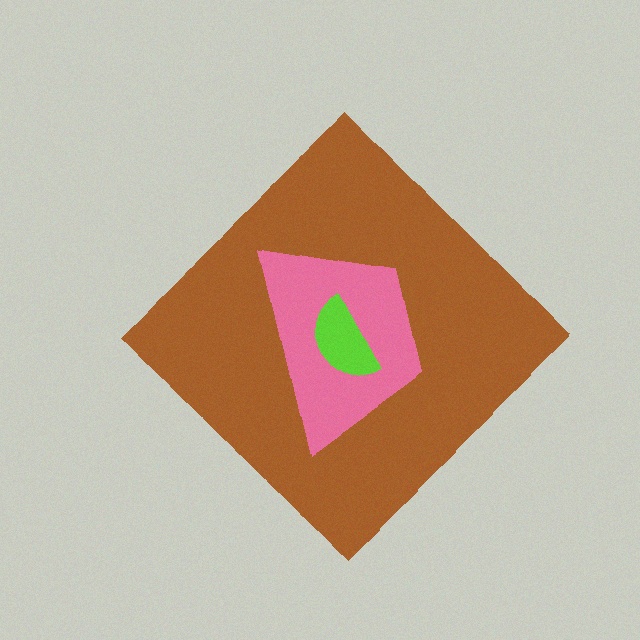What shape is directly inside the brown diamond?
The pink trapezoid.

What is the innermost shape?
The lime semicircle.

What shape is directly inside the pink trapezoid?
The lime semicircle.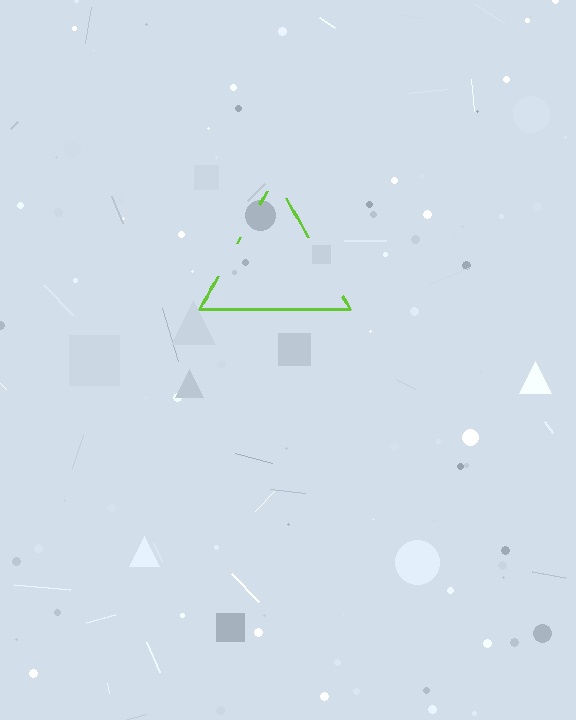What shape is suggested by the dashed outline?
The dashed outline suggests a triangle.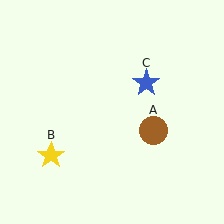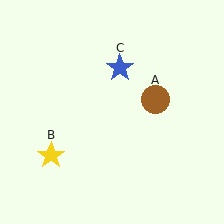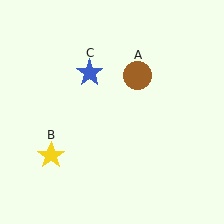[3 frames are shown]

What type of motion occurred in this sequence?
The brown circle (object A), blue star (object C) rotated counterclockwise around the center of the scene.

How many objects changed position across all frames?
2 objects changed position: brown circle (object A), blue star (object C).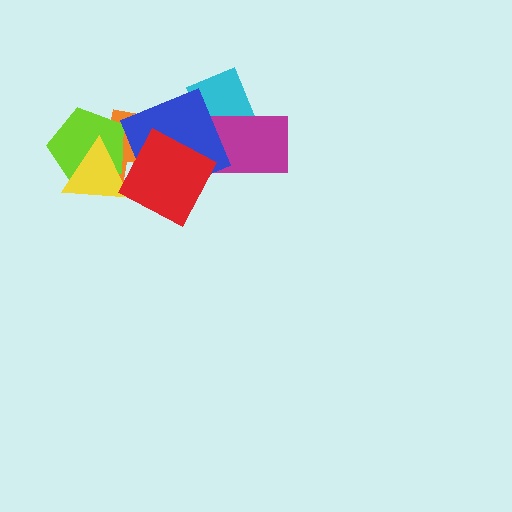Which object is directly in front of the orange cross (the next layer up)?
The lime pentagon is directly in front of the orange cross.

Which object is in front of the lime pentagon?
The yellow triangle is in front of the lime pentagon.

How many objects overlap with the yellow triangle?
2 objects overlap with the yellow triangle.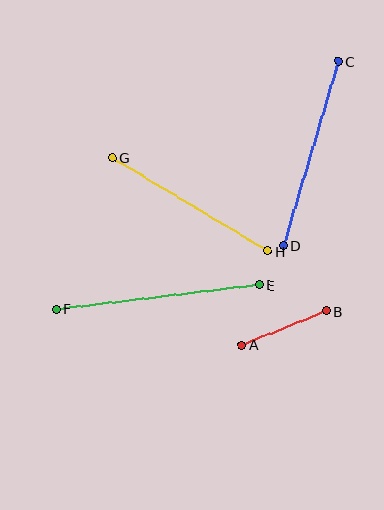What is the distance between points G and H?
The distance is approximately 182 pixels.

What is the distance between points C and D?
The distance is approximately 192 pixels.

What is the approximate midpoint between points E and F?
The midpoint is at approximately (158, 297) pixels.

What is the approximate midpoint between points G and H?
The midpoint is at approximately (190, 204) pixels.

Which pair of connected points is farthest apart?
Points E and F are farthest apart.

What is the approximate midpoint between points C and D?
The midpoint is at approximately (311, 153) pixels.